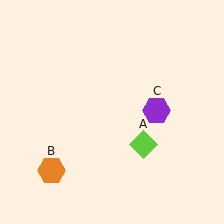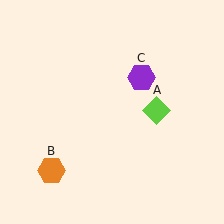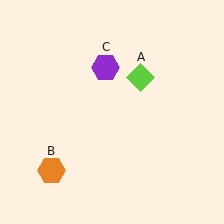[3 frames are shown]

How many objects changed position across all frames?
2 objects changed position: lime diamond (object A), purple hexagon (object C).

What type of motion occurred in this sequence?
The lime diamond (object A), purple hexagon (object C) rotated counterclockwise around the center of the scene.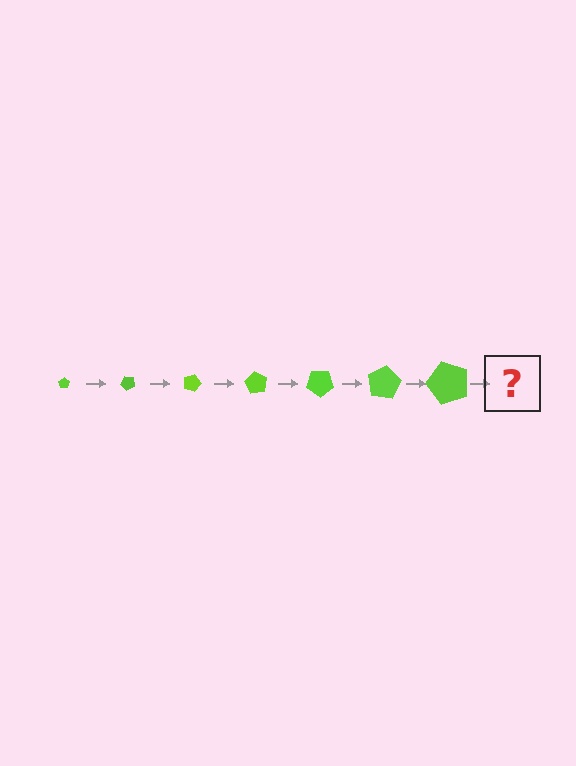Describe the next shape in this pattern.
It should be a pentagon, larger than the previous one and rotated 315 degrees from the start.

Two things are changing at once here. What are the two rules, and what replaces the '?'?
The two rules are that the pentagon grows larger each step and it rotates 45 degrees each step. The '?' should be a pentagon, larger than the previous one and rotated 315 degrees from the start.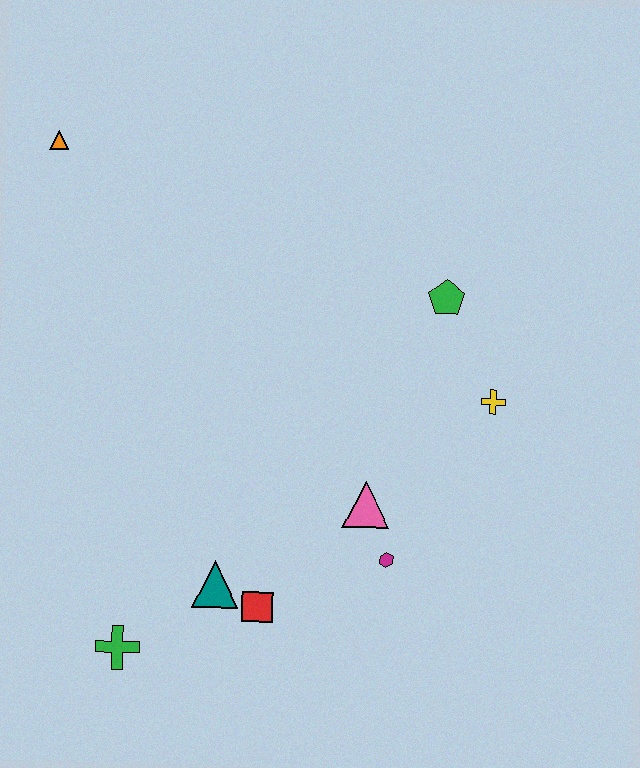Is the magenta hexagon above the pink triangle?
No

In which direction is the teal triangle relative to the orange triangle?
The teal triangle is below the orange triangle.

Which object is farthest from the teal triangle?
The orange triangle is farthest from the teal triangle.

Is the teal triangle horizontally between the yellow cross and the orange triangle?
Yes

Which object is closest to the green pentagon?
The yellow cross is closest to the green pentagon.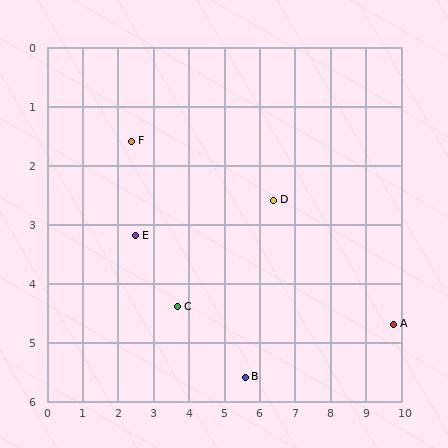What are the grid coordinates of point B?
Point B is at approximately (5.6, 5.6).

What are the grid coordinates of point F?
Point F is at approximately (2.4, 1.6).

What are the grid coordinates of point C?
Point C is at approximately (3.7, 4.4).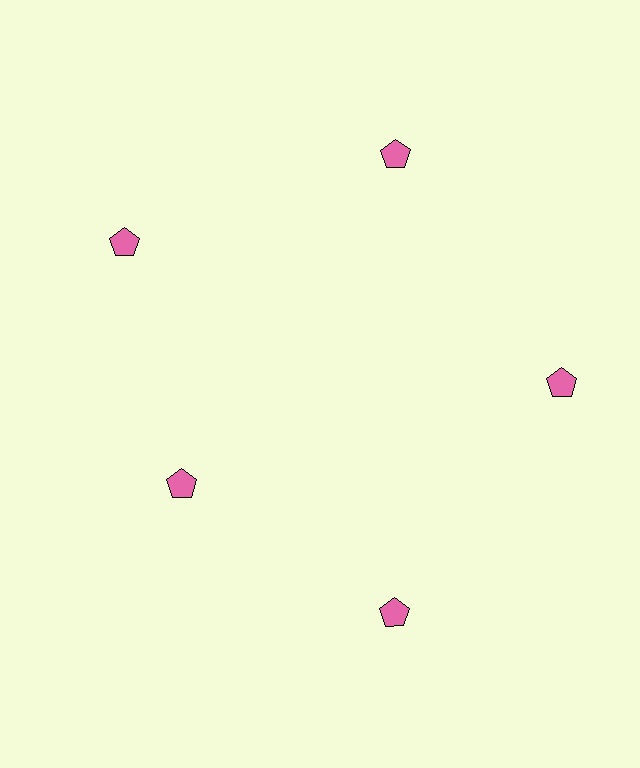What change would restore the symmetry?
The symmetry would be restored by moving it outward, back onto the ring so that all 5 pentagons sit at equal angles and equal distance from the center.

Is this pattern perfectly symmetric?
No. The 5 pink pentagons are arranged in a ring, but one element near the 8 o'clock position is pulled inward toward the center, breaking the 5-fold rotational symmetry.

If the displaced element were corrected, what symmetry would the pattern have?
It would have 5-fold rotational symmetry — the pattern would map onto itself every 72 degrees.